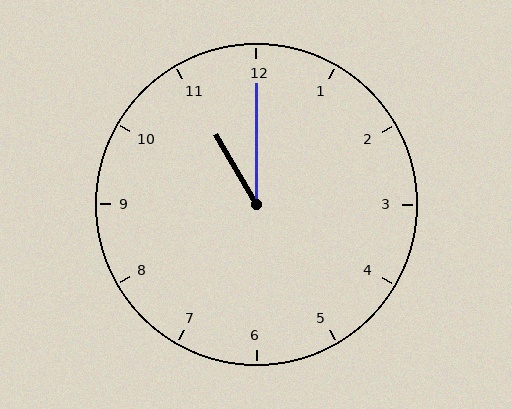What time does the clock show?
11:00.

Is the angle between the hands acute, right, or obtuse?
It is acute.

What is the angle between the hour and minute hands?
Approximately 30 degrees.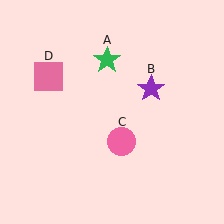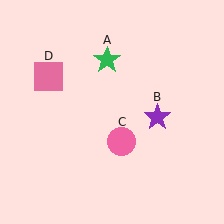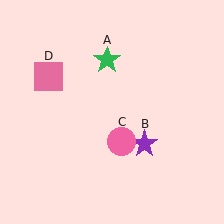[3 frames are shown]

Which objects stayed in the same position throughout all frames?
Green star (object A) and pink circle (object C) and pink square (object D) remained stationary.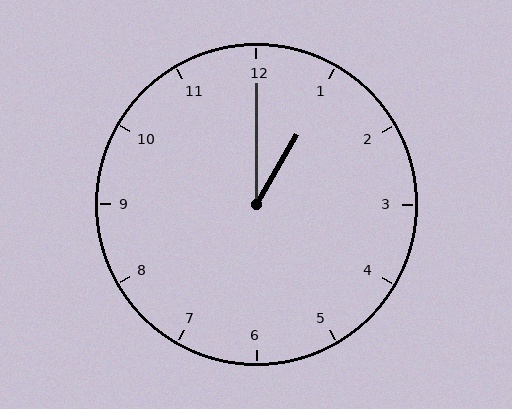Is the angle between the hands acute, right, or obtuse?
It is acute.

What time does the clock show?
1:00.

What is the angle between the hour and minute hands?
Approximately 30 degrees.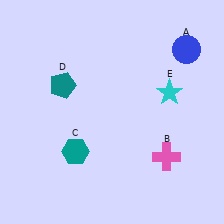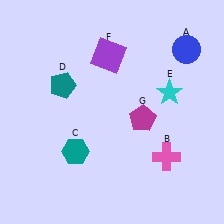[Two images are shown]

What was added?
A purple square (F), a magenta pentagon (G) were added in Image 2.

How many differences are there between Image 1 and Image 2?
There are 2 differences between the two images.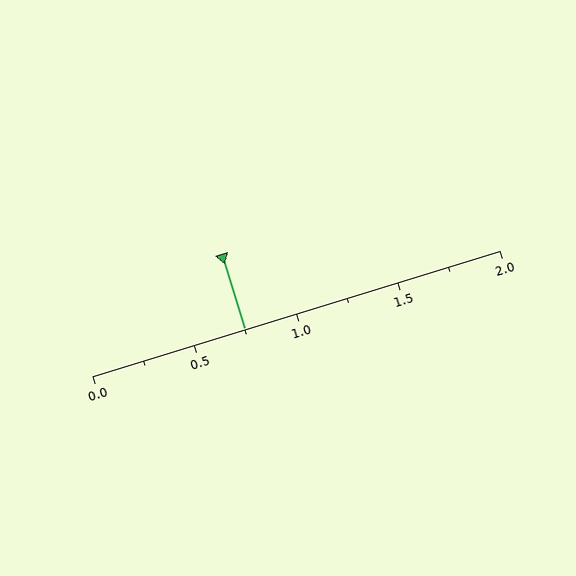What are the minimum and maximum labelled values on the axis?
The axis runs from 0.0 to 2.0.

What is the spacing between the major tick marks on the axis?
The major ticks are spaced 0.5 apart.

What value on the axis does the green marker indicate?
The marker indicates approximately 0.75.